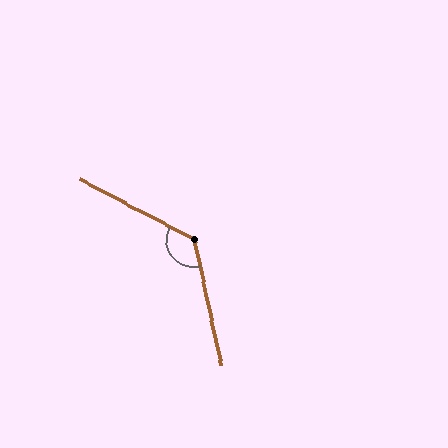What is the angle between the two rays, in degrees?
Approximately 130 degrees.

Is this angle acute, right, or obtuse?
It is obtuse.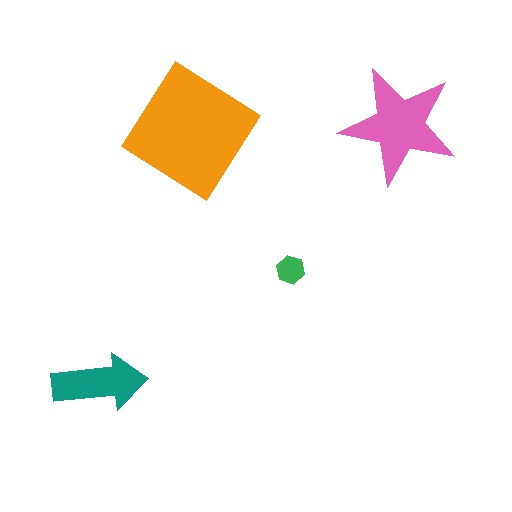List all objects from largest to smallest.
The orange diamond, the pink star, the teal arrow, the green hexagon.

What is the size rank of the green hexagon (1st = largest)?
4th.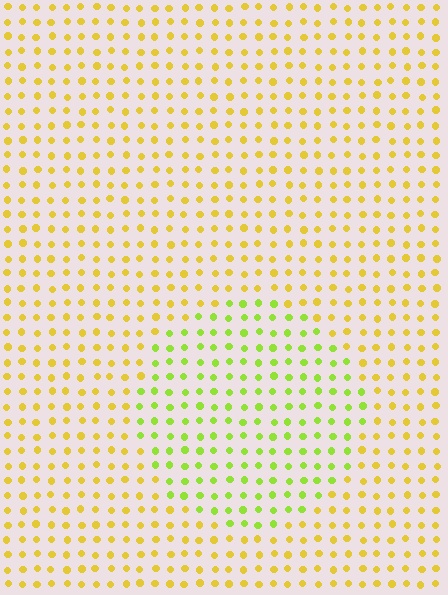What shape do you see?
I see a circle.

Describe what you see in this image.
The image is filled with small yellow elements in a uniform arrangement. A circle-shaped region is visible where the elements are tinted to a slightly different hue, forming a subtle color boundary.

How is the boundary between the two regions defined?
The boundary is defined purely by a slight shift in hue (about 38 degrees). Spacing, size, and orientation are identical on both sides.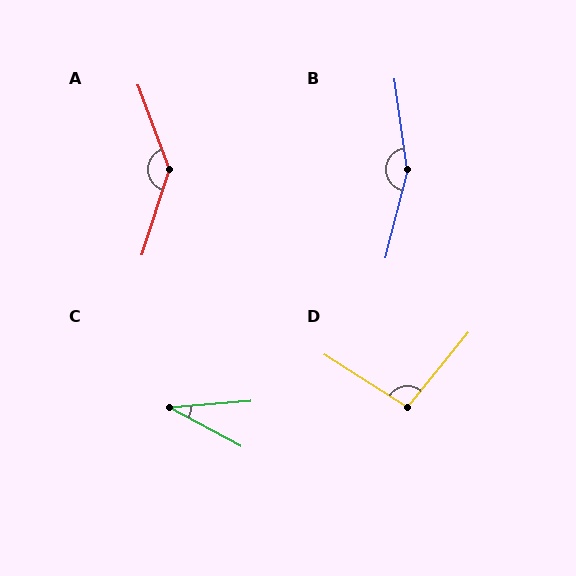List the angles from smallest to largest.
C (33°), D (96°), A (142°), B (158°).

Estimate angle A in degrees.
Approximately 142 degrees.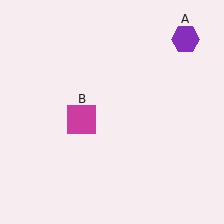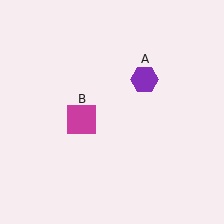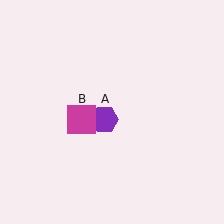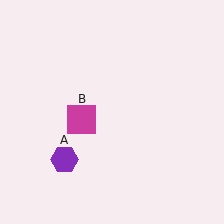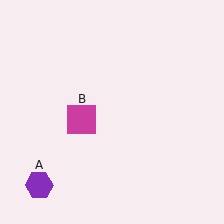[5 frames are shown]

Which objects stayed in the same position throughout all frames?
Magenta square (object B) remained stationary.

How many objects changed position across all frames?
1 object changed position: purple hexagon (object A).